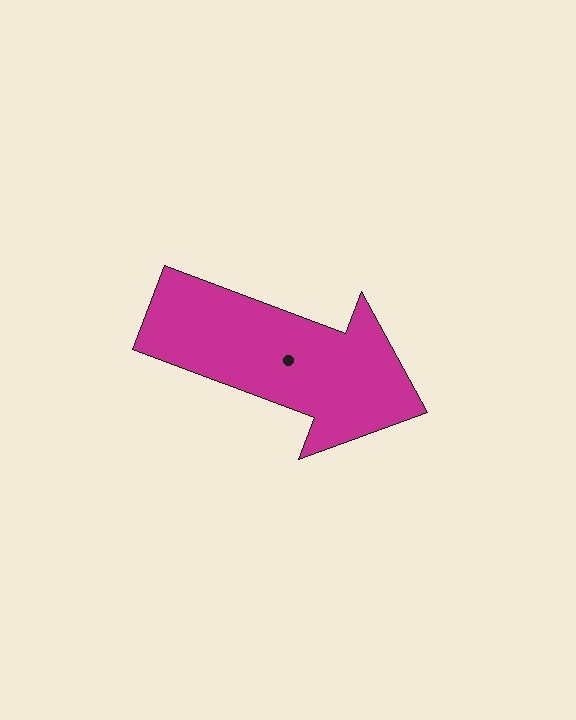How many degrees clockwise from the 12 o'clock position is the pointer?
Approximately 111 degrees.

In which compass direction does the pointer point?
East.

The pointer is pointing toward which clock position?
Roughly 4 o'clock.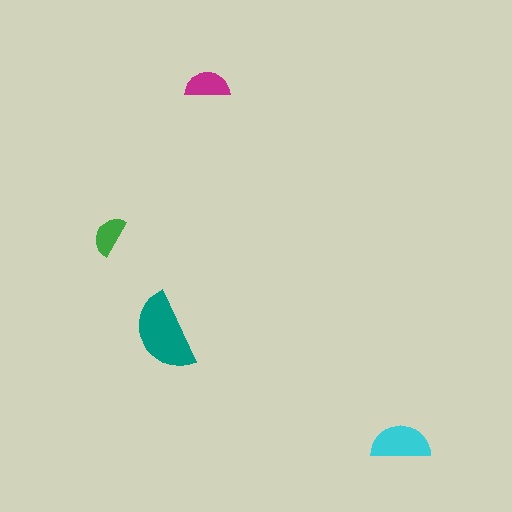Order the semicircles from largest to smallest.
the teal one, the cyan one, the magenta one, the green one.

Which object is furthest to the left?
The green semicircle is leftmost.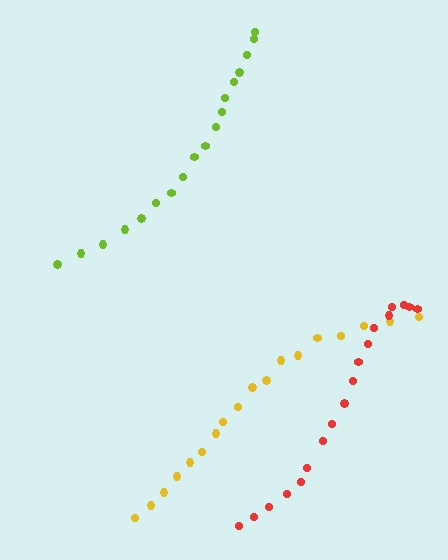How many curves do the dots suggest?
There are 3 distinct paths.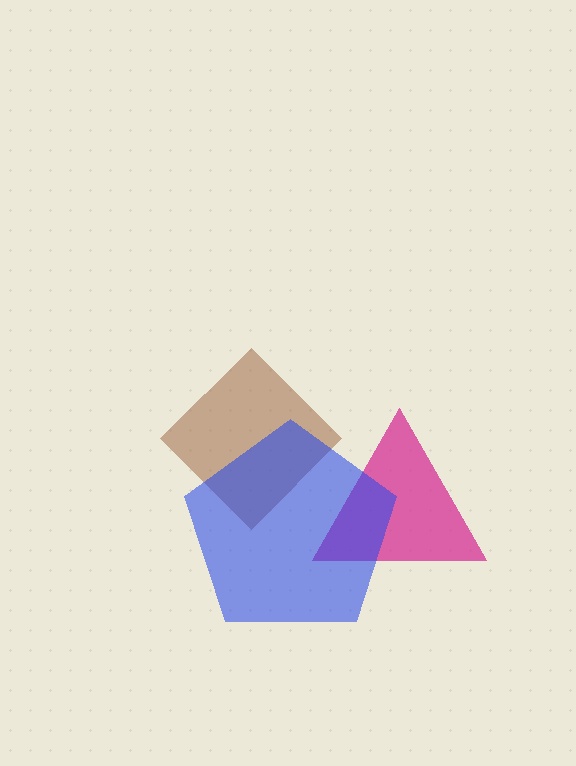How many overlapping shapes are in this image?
There are 3 overlapping shapes in the image.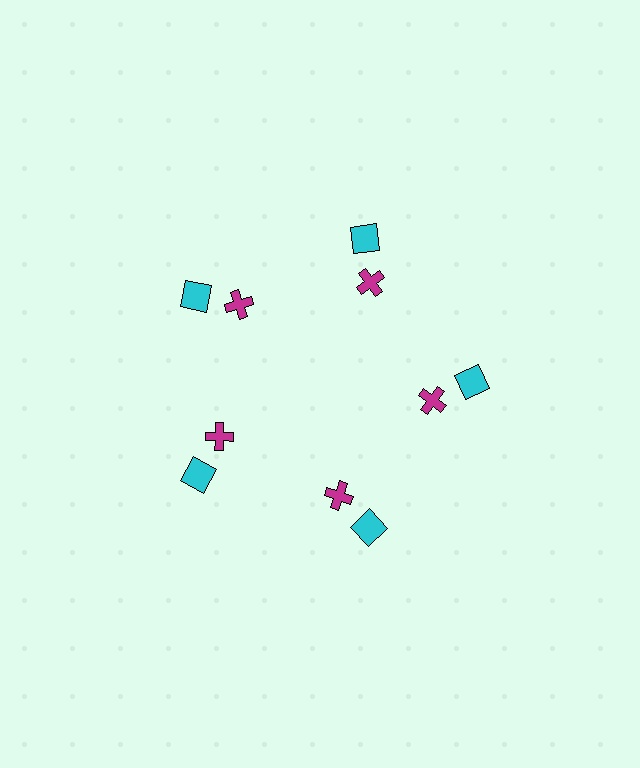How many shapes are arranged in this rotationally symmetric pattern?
There are 10 shapes, arranged in 5 groups of 2.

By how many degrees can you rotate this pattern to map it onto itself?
The pattern maps onto itself every 72 degrees of rotation.